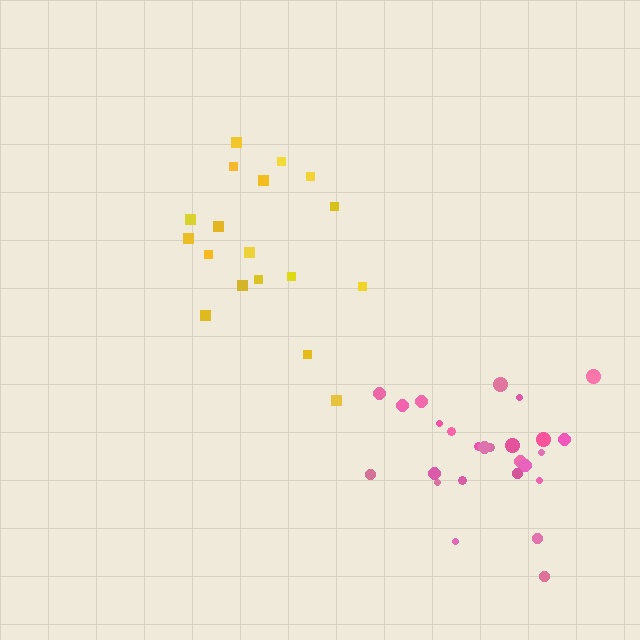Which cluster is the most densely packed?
Pink.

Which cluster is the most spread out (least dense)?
Yellow.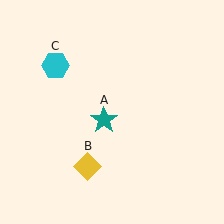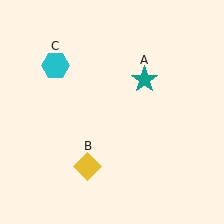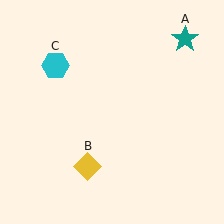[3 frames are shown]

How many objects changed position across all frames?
1 object changed position: teal star (object A).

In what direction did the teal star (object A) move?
The teal star (object A) moved up and to the right.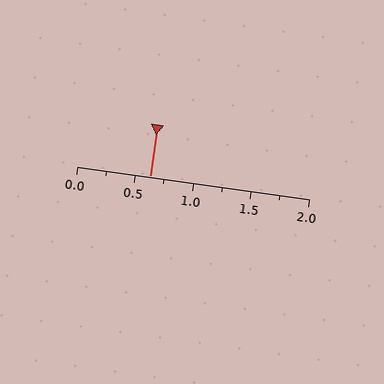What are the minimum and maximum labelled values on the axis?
The axis runs from 0.0 to 2.0.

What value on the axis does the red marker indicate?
The marker indicates approximately 0.62.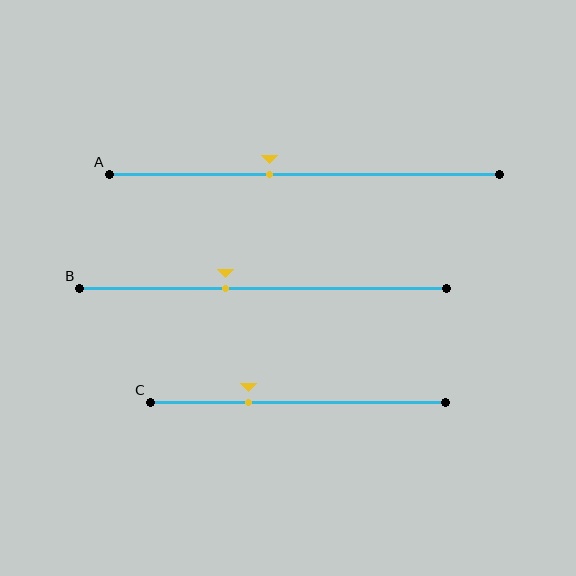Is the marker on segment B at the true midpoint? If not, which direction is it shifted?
No, the marker on segment B is shifted to the left by about 10% of the segment length.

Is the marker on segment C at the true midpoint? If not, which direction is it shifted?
No, the marker on segment C is shifted to the left by about 17% of the segment length.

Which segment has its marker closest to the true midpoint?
Segment A has its marker closest to the true midpoint.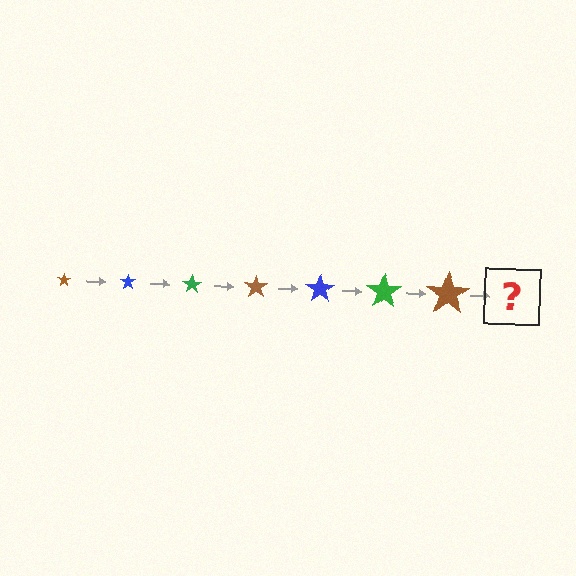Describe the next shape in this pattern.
It should be a blue star, larger than the previous one.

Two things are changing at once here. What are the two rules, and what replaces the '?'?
The two rules are that the star grows larger each step and the color cycles through brown, blue, and green. The '?' should be a blue star, larger than the previous one.